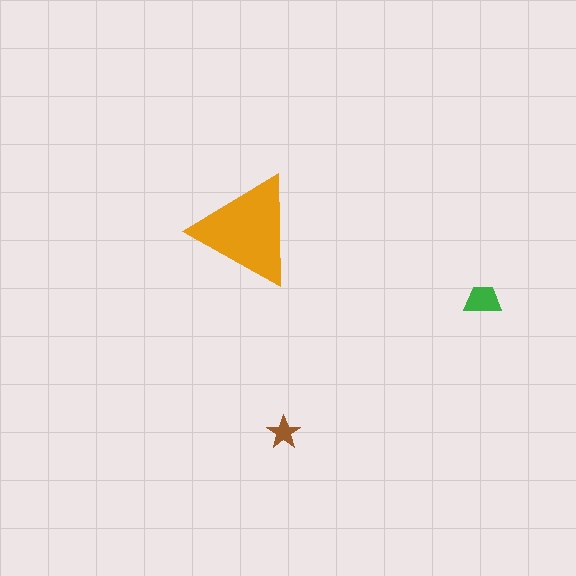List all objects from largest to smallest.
The orange triangle, the green trapezoid, the brown star.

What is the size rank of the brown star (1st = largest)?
3rd.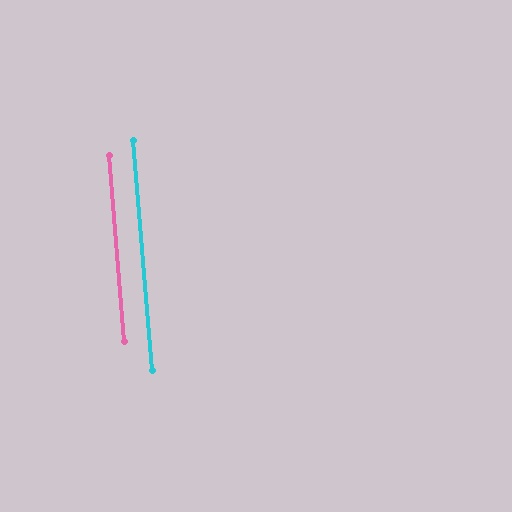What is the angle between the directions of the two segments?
Approximately 0 degrees.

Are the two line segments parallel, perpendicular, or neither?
Parallel — their directions differ by only 0.2°.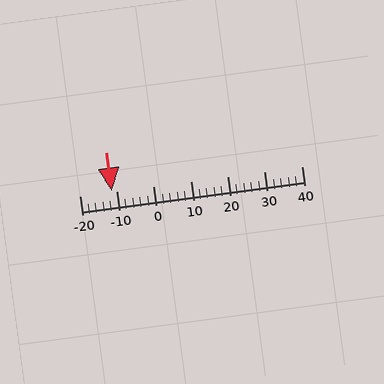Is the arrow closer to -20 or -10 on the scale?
The arrow is closer to -10.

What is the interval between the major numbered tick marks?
The major tick marks are spaced 10 units apart.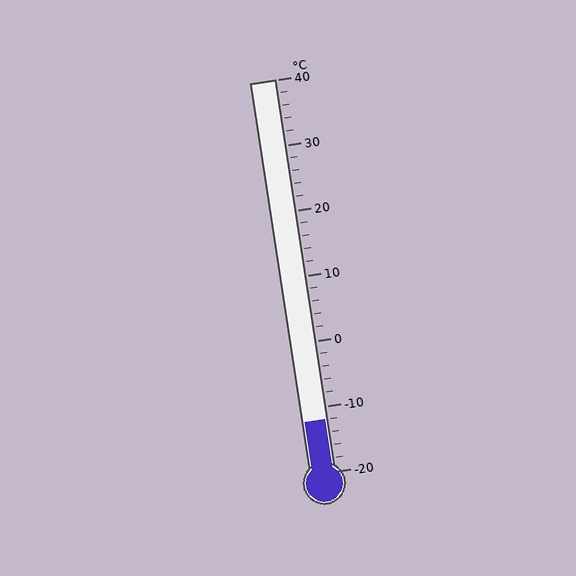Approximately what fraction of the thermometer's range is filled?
The thermometer is filled to approximately 15% of its range.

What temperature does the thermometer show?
The thermometer shows approximately -12°C.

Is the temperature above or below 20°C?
The temperature is below 20°C.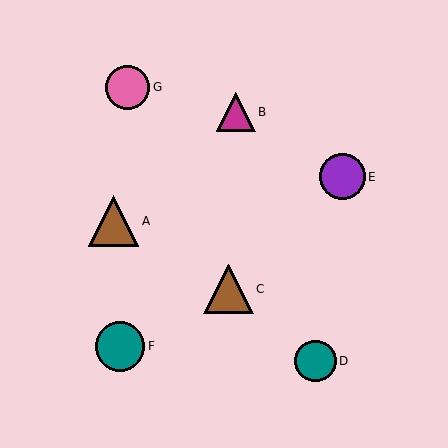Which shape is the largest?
The brown triangle (labeled A) is the largest.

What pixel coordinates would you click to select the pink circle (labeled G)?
Click at (128, 87) to select the pink circle G.